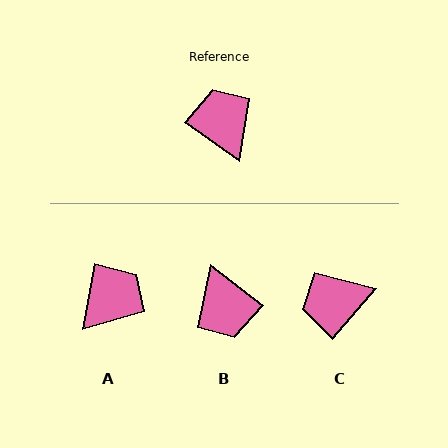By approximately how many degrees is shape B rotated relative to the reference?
Approximately 178 degrees counter-clockwise.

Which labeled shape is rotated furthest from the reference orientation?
B, about 178 degrees away.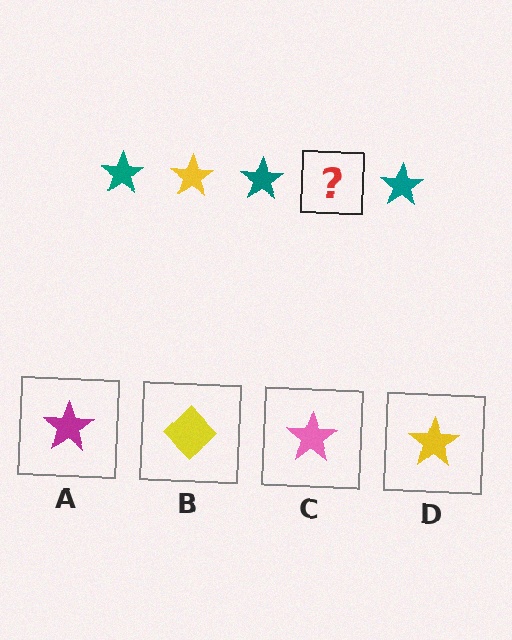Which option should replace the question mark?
Option D.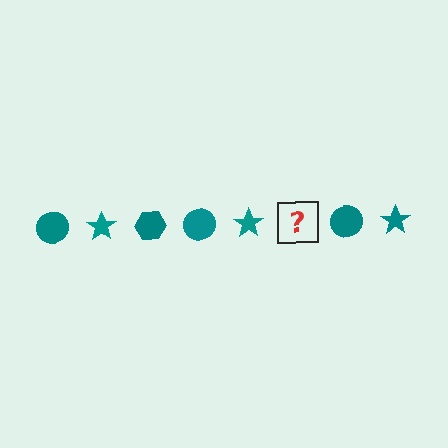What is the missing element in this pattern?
The missing element is a teal hexagon.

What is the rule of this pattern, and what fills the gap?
The rule is that the pattern cycles through circle, star, hexagon shapes in teal. The gap should be filled with a teal hexagon.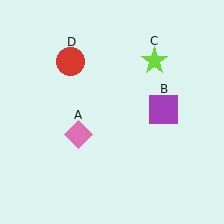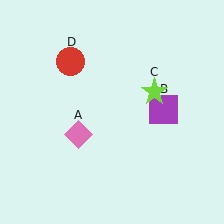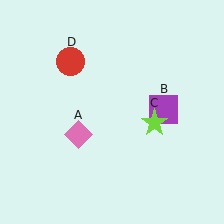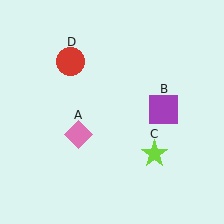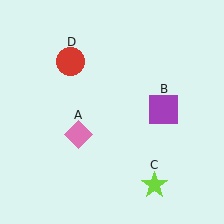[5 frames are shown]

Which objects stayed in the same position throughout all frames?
Pink diamond (object A) and purple square (object B) and red circle (object D) remained stationary.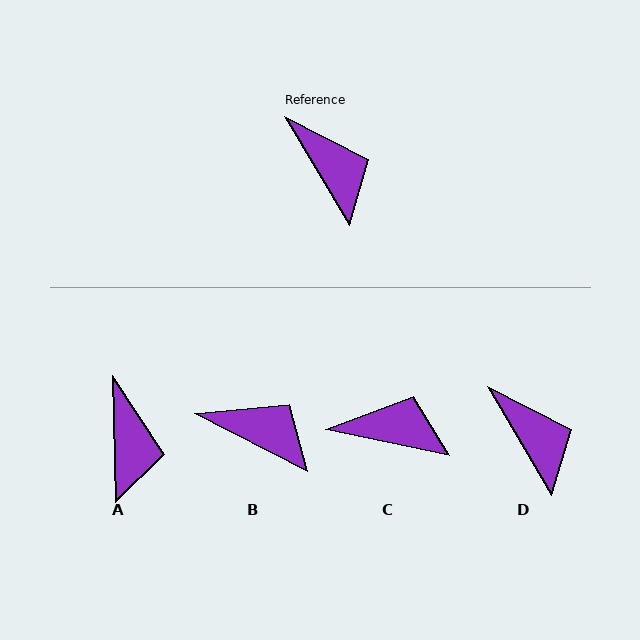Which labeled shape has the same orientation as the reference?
D.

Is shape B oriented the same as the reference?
No, it is off by about 32 degrees.